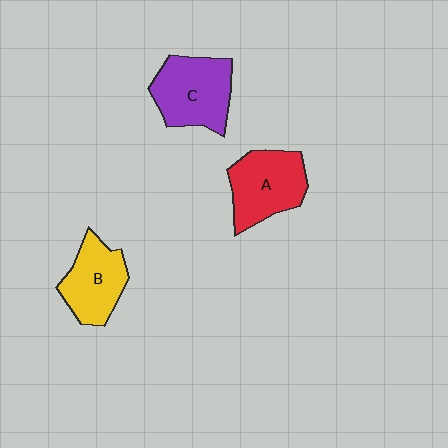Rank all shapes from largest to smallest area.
From largest to smallest: C (purple), A (red), B (yellow).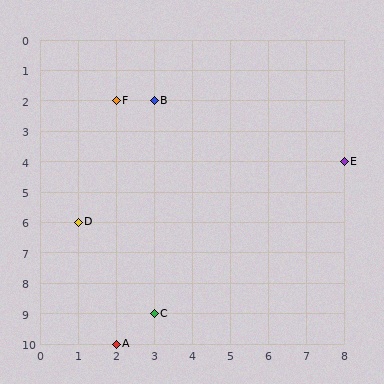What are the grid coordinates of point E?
Point E is at grid coordinates (8, 4).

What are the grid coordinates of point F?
Point F is at grid coordinates (2, 2).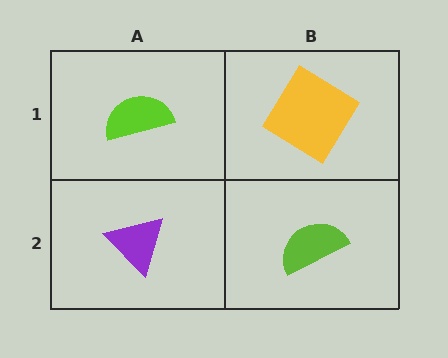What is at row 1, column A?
A lime semicircle.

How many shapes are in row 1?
2 shapes.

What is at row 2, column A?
A purple triangle.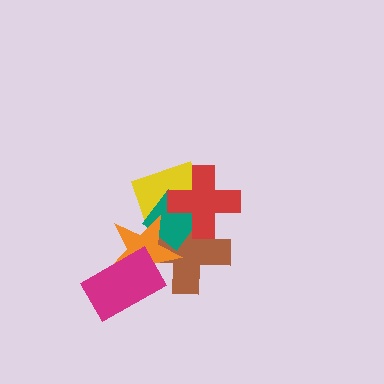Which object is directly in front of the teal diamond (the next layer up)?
The orange star is directly in front of the teal diamond.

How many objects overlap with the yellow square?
4 objects overlap with the yellow square.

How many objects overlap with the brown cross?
4 objects overlap with the brown cross.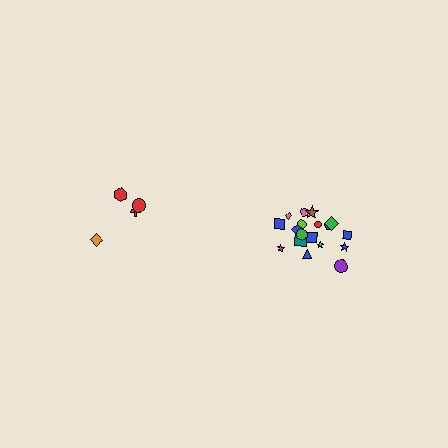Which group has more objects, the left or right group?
The right group.